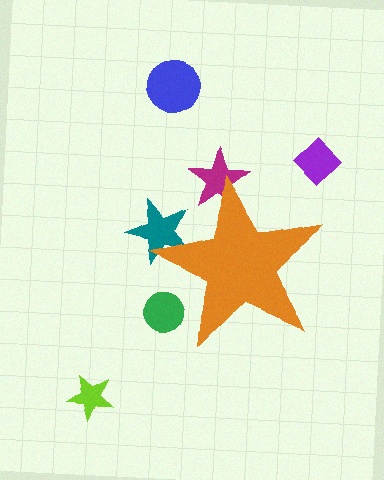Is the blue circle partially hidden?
No, the blue circle is fully visible.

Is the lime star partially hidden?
No, the lime star is fully visible.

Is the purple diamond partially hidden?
No, the purple diamond is fully visible.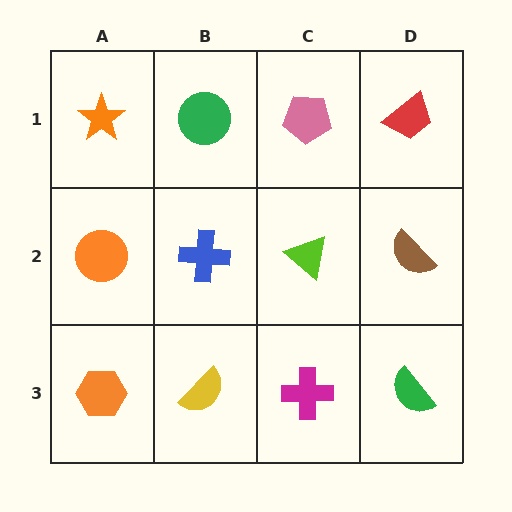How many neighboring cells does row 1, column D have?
2.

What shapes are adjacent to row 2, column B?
A green circle (row 1, column B), a yellow semicircle (row 3, column B), an orange circle (row 2, column A), a lime triangle (row 2, column C).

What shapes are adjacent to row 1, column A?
An orange circle (row 2, column A), a green circle (row 1, column B).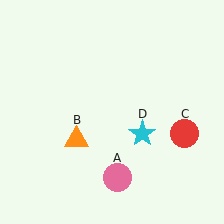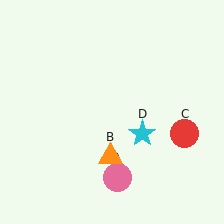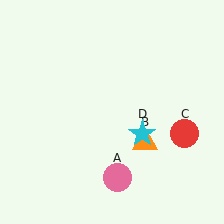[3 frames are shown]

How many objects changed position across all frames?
1 object changed position: orange triangle (object B).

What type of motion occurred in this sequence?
The orange triangle (object B) rotated counterclockwise around the center of the scene.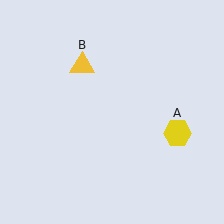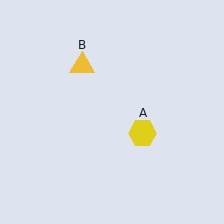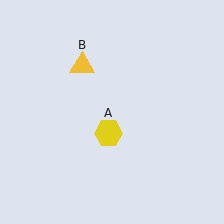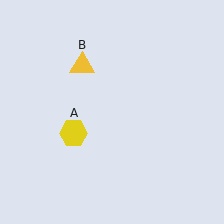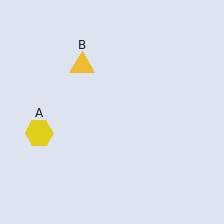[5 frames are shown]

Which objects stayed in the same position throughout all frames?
Yellow triangle (object B) remained stationary.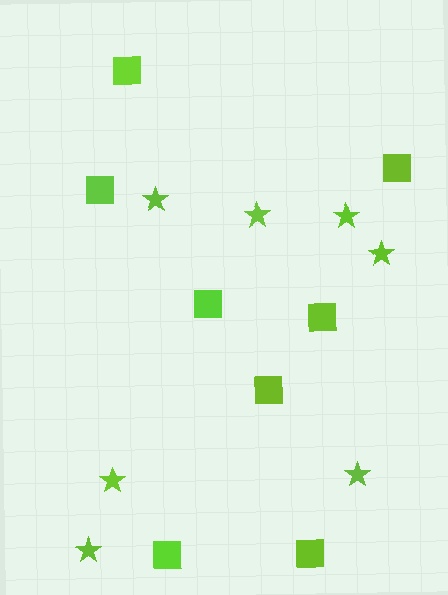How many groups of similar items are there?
There are 2 groups: one group of squares (8) and one group of stars (7).